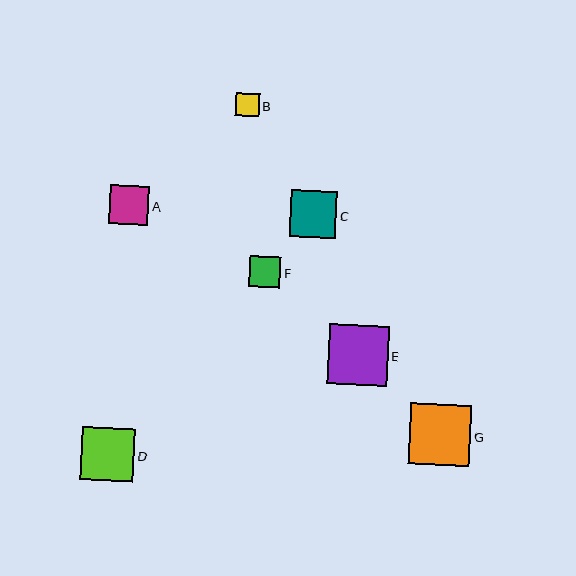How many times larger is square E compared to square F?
Square E is approximately 1.9 times the size of square F.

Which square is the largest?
Square G is the largest with a size of approximately 61 pixels.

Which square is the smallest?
Square B is the smallest with a size of approximately 23 pixels.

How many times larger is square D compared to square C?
Square D is approximately 1.1 times the size of square C.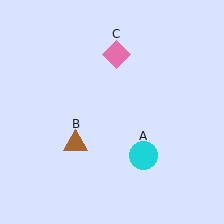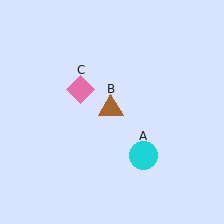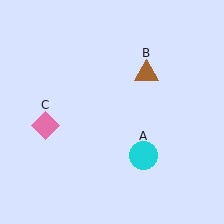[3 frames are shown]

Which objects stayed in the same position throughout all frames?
Cyan circle (object A) remained stationary.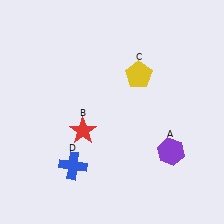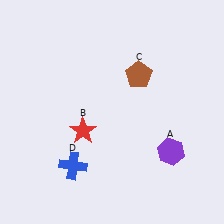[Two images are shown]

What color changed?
The pentagon (C) changed from yellow in Image 1 to brown in Image 2.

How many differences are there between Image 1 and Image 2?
There is 1 difference between the two images.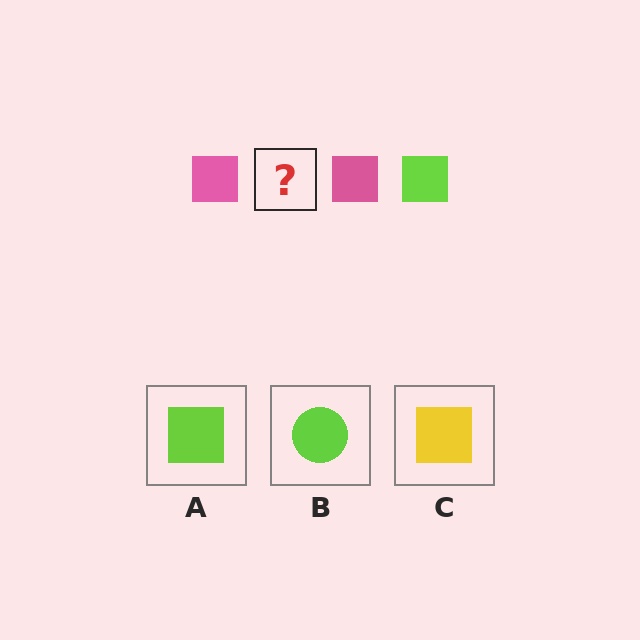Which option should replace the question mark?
Option A.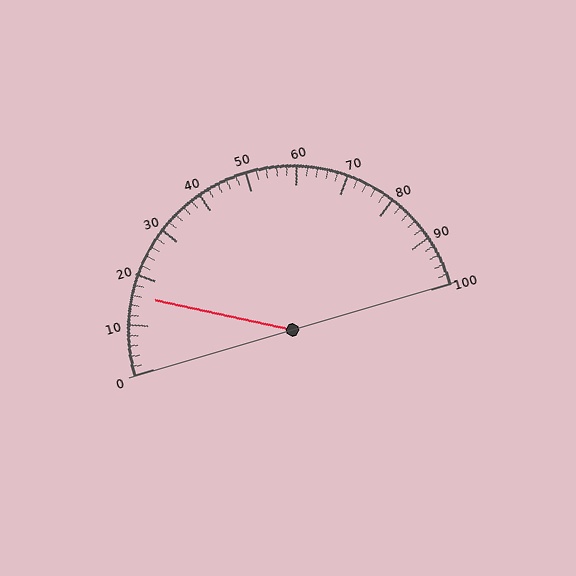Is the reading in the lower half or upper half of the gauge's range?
The reading is in the lower half of the range (0 to 100).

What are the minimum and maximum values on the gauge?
The gauge ranges from 0 to 100.